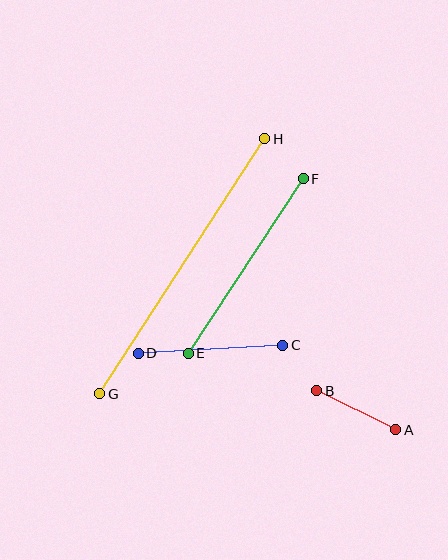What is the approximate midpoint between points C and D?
The midpoint is at approximately (210, 349) pixels.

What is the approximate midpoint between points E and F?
The midpoint is at approximately (246, 266) pixels.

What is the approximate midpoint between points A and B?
The midpoint is at approximately (356, 410) pixels.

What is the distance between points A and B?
The distance is approximately 88 pixels.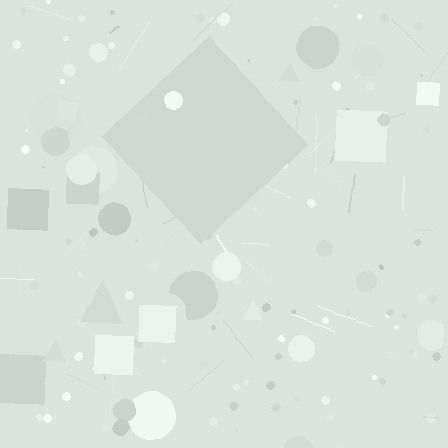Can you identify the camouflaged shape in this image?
The camouflaged shape is a diamond.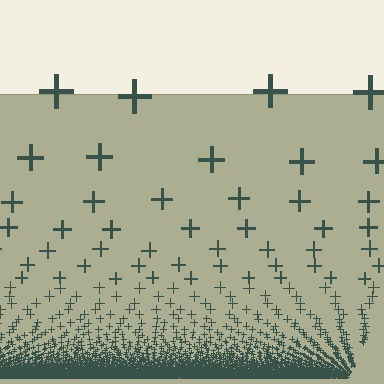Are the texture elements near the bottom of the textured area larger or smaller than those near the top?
Smaller. The gradient is inverted — elements near the bottom are smaller and denser.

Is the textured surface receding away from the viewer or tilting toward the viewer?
The surface appears to tilt toward the viewer. Texture elements get larger and sparser toward the top.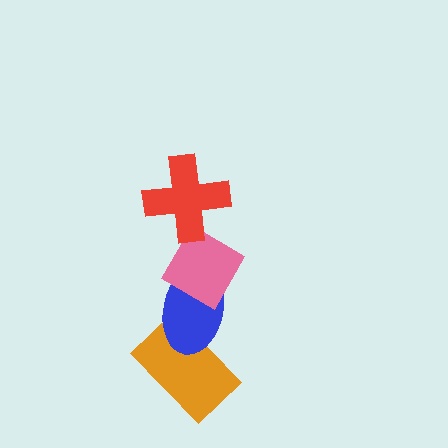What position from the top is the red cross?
The red cross is 1st from the top.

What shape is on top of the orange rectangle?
The blue ellipse is on top of the orange rectangle.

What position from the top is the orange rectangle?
The orange rectangle is 4th from the top.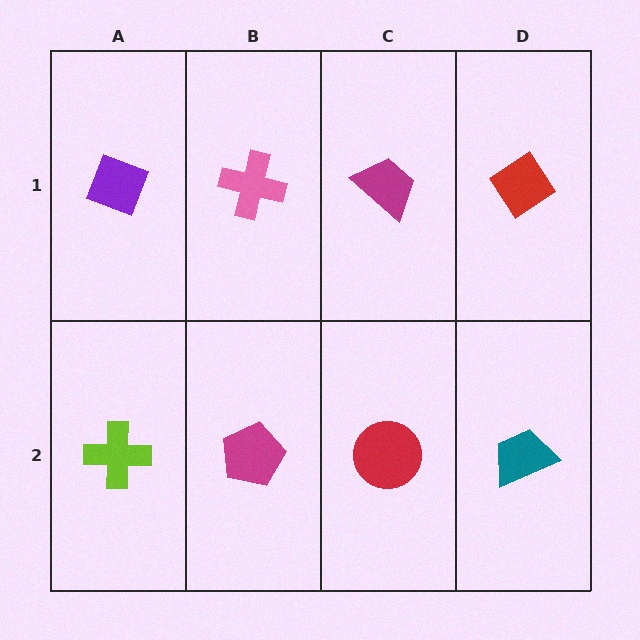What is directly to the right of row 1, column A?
A pink cross.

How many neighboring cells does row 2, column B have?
3.